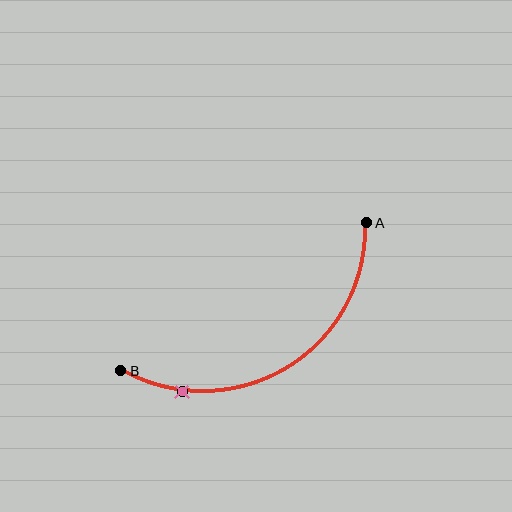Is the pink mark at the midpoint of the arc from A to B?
No. The pink mark lies on the arc but is closer to endpoint B. The arc midpoint would be at the point on the curve equidistant along the arc from both A and B.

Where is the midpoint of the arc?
The arc midpoint is the point on the curve farthest from the straight line joining A and B. It sits below that line.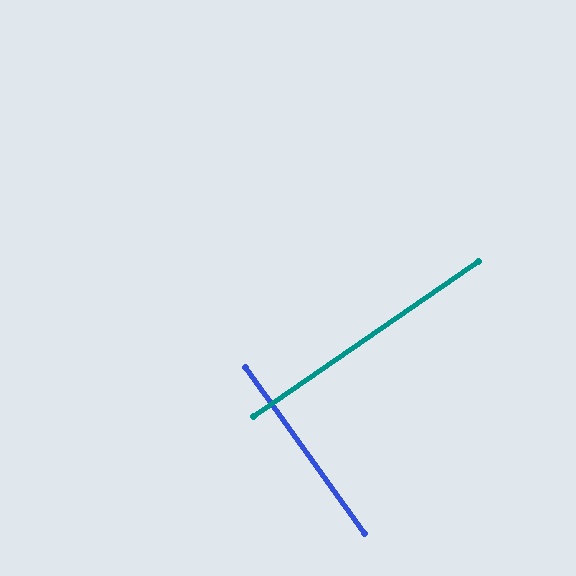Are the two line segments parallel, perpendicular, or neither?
Perpendicular — they meet at approximately 89°.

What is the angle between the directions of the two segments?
Approximately 89 degrees.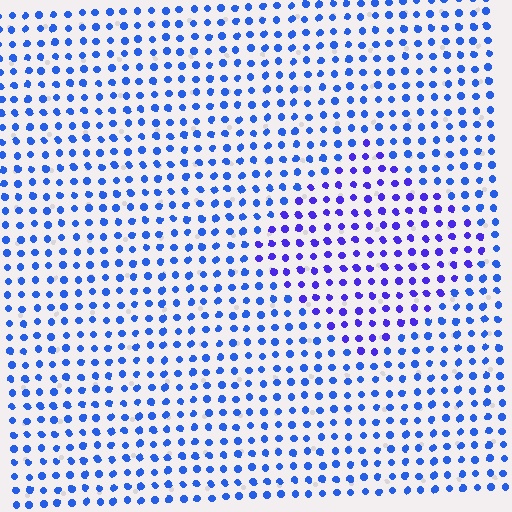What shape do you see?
I see a diamond.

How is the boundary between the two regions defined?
The boundary is defined purely by a slight shift in hue (about 28 degrees). Spacing, size, and orientation are identical on both sides.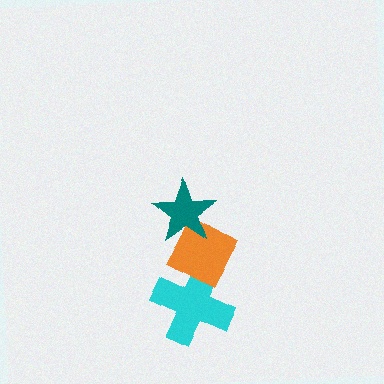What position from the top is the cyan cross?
The cyan cross is 3rd from the top.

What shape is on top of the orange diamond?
The teal star is on top of the orange diamond.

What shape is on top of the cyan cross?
The orange diamond is on top of the cyan cross.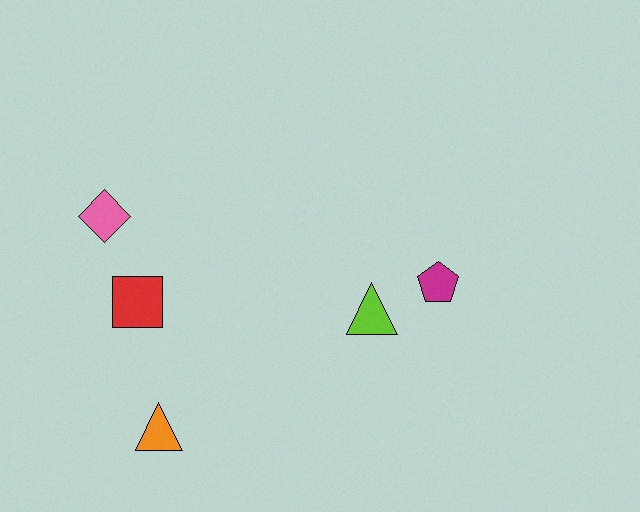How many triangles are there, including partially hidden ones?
There are 2 triangles.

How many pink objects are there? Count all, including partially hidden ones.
There is 1 pink object.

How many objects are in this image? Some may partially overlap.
There are 5 objects.